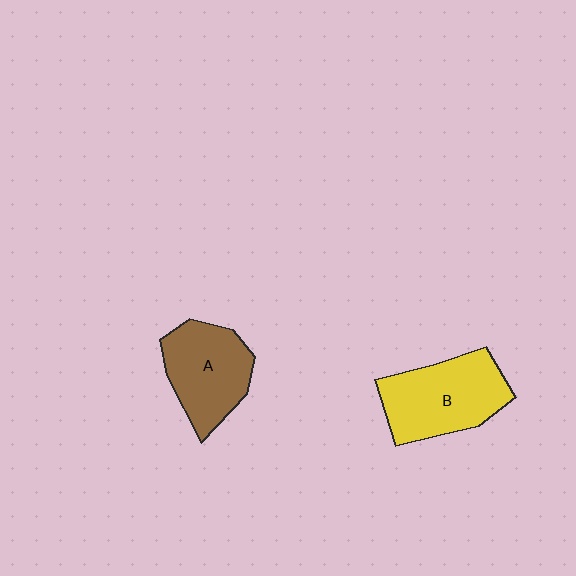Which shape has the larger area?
Shape B (yellow).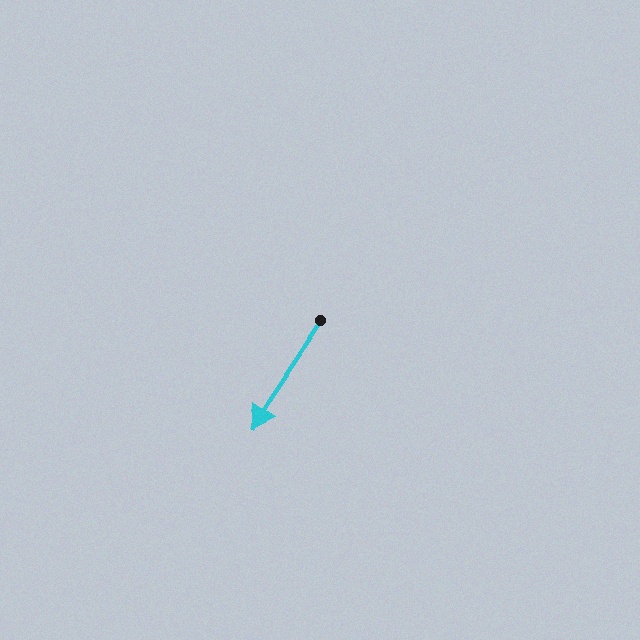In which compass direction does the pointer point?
Southwest.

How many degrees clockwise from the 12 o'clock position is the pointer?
Approximately 214 degrees.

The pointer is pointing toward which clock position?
Roughly 7 o'clock.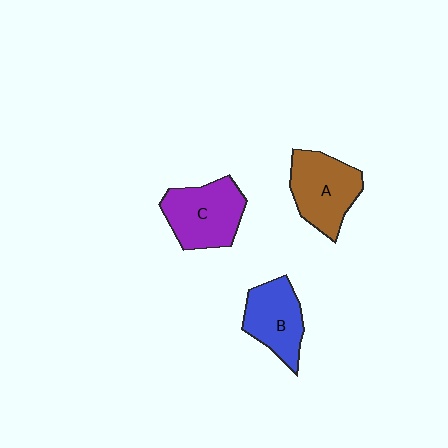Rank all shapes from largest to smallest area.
From largest to smallest: C (purple), A (brown), B (blue).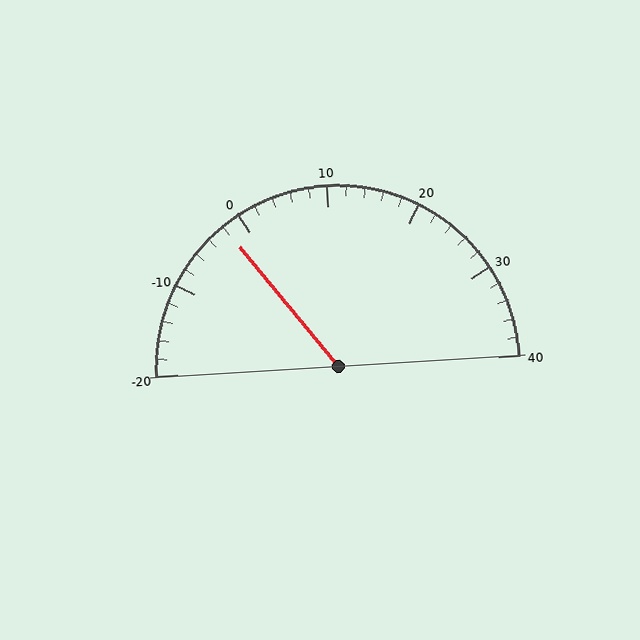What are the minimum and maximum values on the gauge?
The gauge ranges from -20 to 40.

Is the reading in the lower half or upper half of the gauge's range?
The reading is in the lower half of the range (-20 to 40).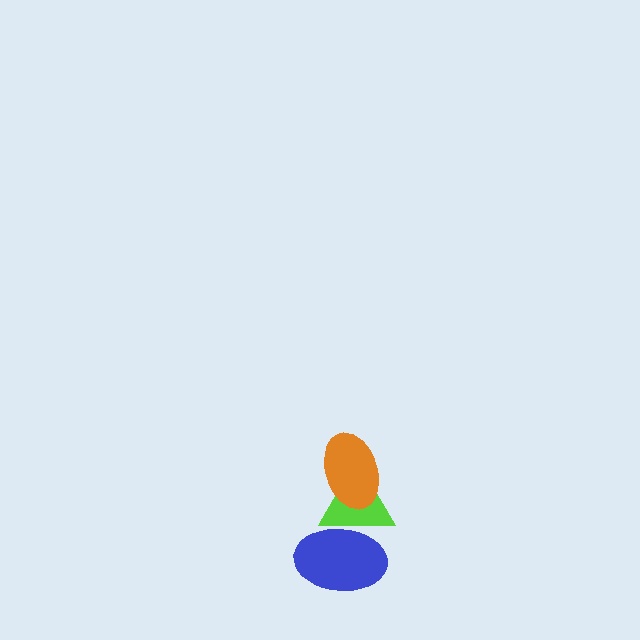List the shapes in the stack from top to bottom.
From top to bottom: the orange ellipse, the lime triangle, the blue ellipse.